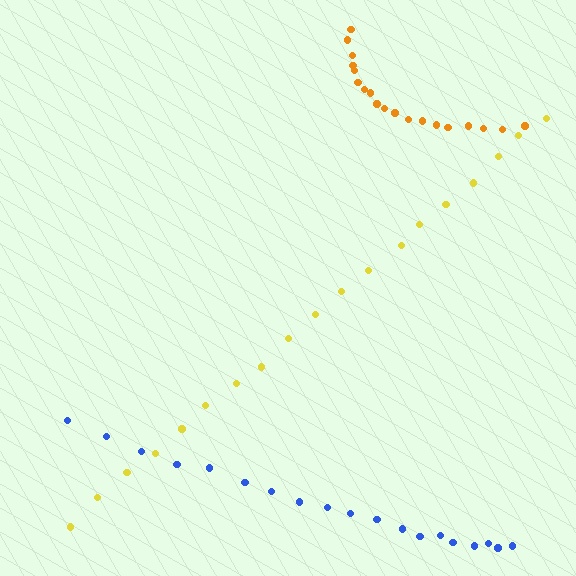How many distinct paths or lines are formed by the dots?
There are 3 distinct paths.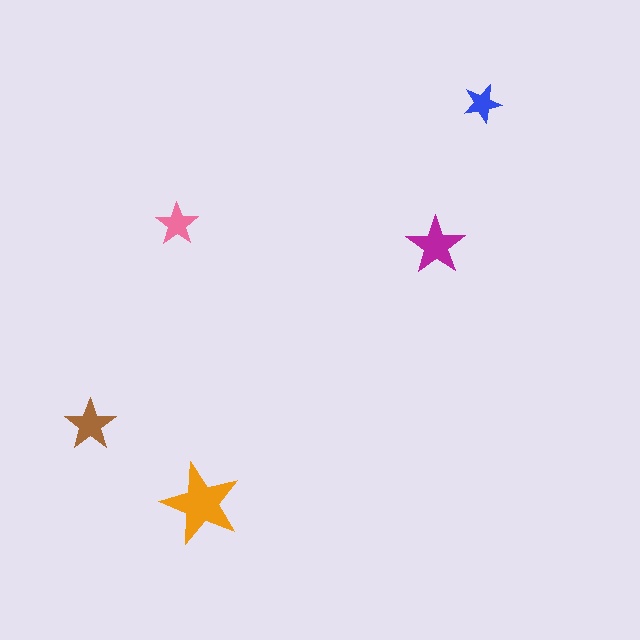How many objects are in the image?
There are 5 objects in the image.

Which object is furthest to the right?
The blue star is rightmost.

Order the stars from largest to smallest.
the orange one, the magenta one, the brown one, the pink one, the blue one.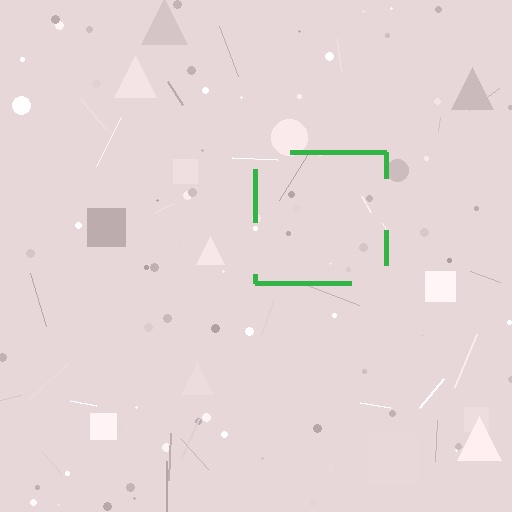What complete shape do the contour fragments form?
The contour fragments form a square.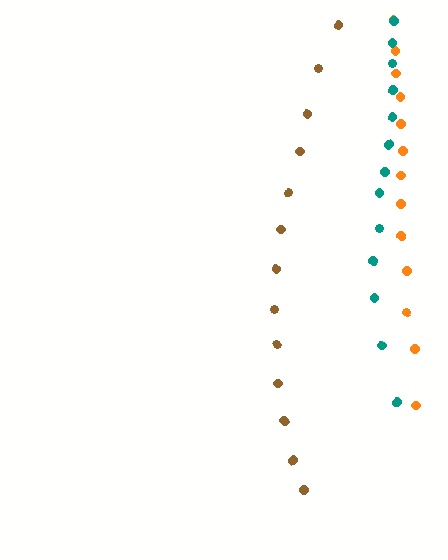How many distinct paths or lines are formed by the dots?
There are 3 distinct paths.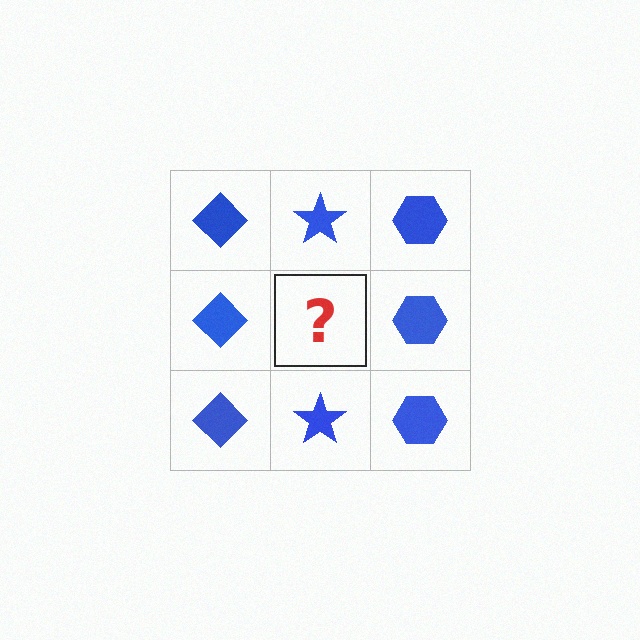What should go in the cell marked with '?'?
The missing cell should contain a blue star.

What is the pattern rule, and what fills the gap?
The rule is that each column has a consistent shape. The gap should be filled with a blue star.